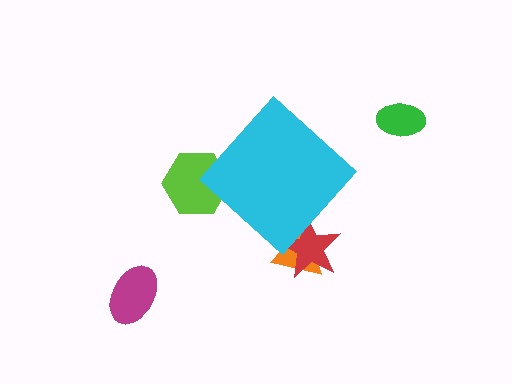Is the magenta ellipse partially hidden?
No, the magenta ellipse is fully visible.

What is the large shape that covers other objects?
A cyan diamond.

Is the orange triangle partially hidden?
Yes, the orange triangle is partially hidden behind the cyan diamond.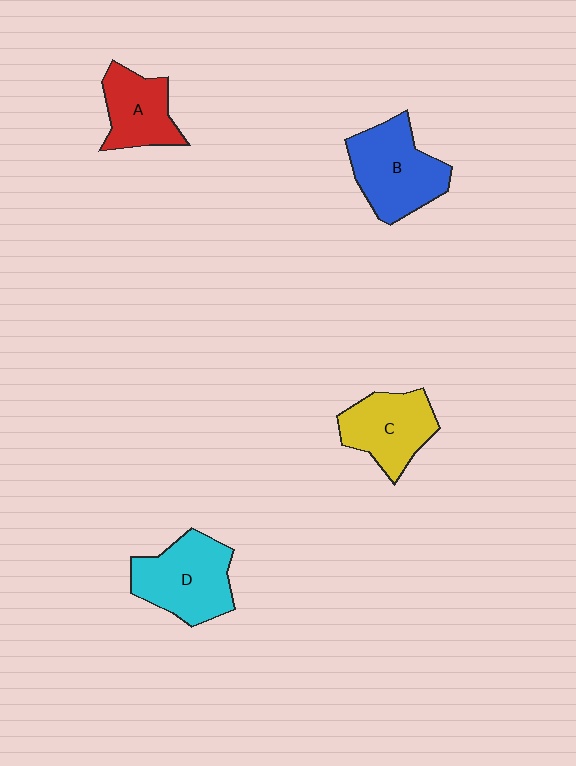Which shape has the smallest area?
Shape A (red).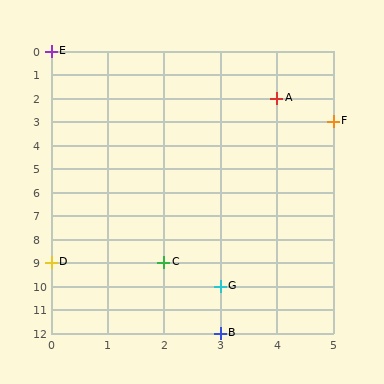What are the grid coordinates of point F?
Point F is at grid coordinates (5, 3).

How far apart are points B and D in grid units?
Points B and D are 3 columns and 3 rows apart (about 4.2 grid units diagonally).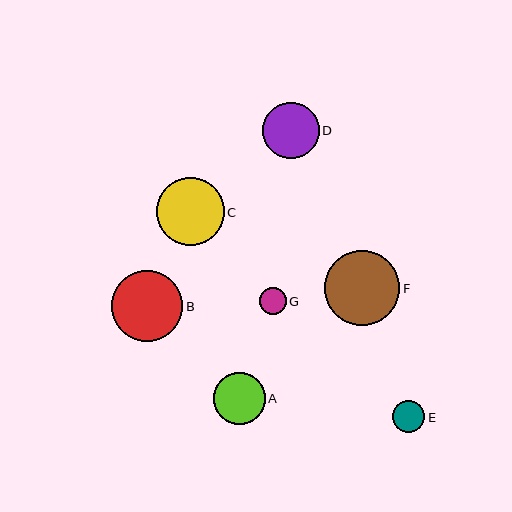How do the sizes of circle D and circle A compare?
Circle D and circle A are approximately the same size.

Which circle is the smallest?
Circle G is the smallest with a size of approximately 26 pixels.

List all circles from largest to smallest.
From largest to smallest: F, B, C, D, A, E, G.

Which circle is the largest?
Circle F is the largest with a size of approximately 75 pixels.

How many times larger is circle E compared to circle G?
Circle E is approximately 1.2 times the size of circle G.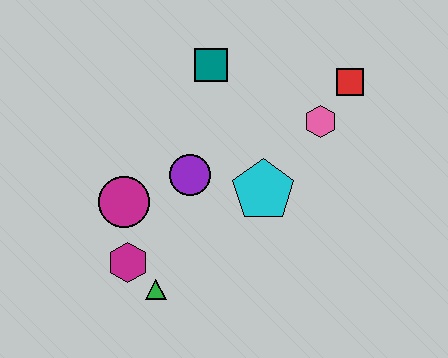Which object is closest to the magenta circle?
The magenta hexagon is closest to the magenta circle.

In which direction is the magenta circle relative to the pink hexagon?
The magenta circle is to the left of the pink hexagon.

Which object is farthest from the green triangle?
The red square is farthest from the green triangle.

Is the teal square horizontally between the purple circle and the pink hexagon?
Yes